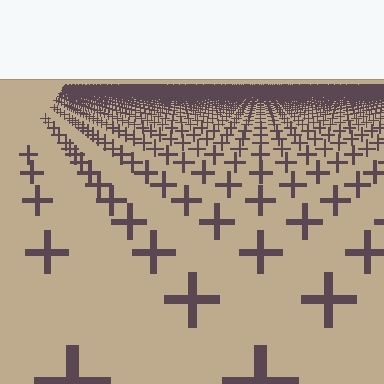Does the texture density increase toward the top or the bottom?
Density increases toward the top.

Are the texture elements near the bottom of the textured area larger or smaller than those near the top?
Larger. Near the bottom, elements are closer to the viewer and appear at a bigger on-screen size.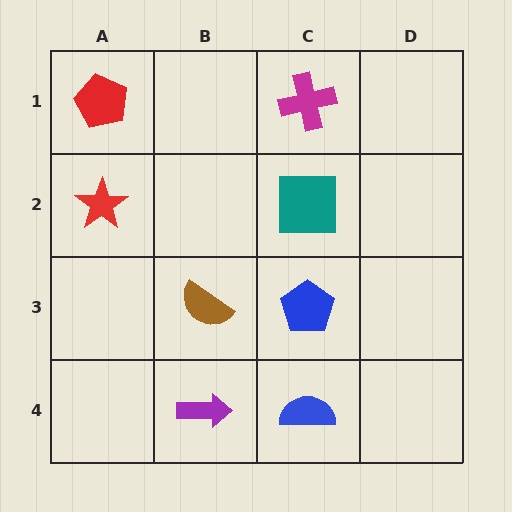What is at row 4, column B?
A purple arrow.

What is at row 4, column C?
A blue semicircle.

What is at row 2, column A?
A red star.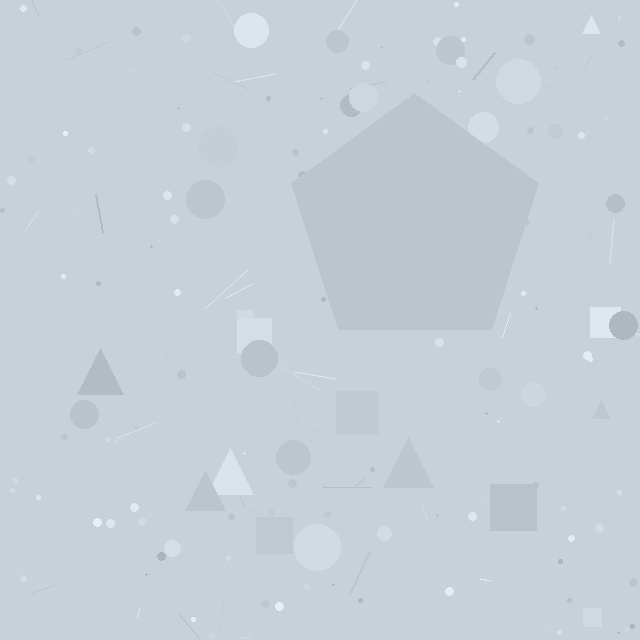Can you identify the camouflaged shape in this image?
The camouflaged shape is a pentagon.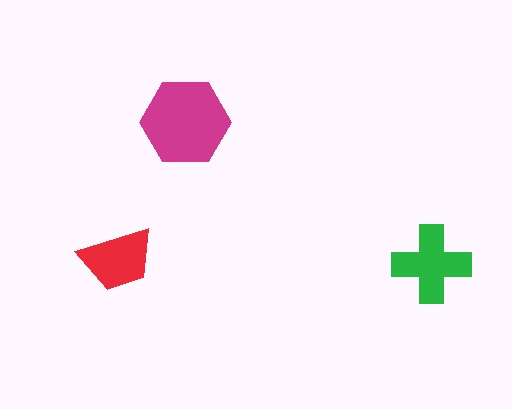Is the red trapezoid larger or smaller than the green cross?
Smaller.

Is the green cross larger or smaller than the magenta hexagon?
Smaller.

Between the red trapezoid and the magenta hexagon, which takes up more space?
The magenta hexagon.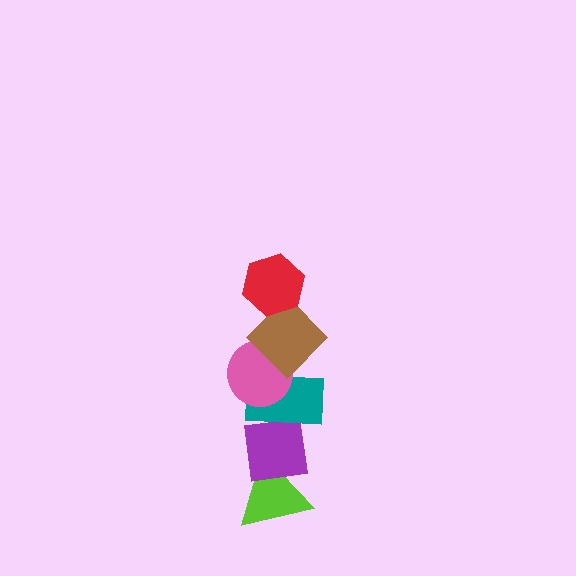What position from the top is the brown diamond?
The brown diamond is 2nd from the top.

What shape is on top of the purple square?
The teal rectangle is on top of the purple square.